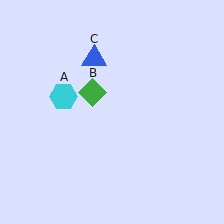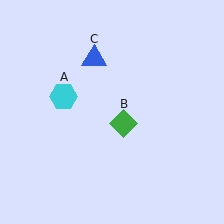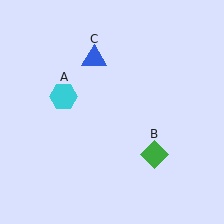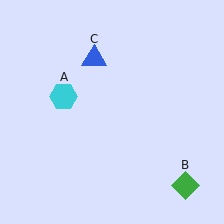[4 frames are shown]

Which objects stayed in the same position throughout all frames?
Cyan hexagon (object A) and blue triangle (object C) remained stationary.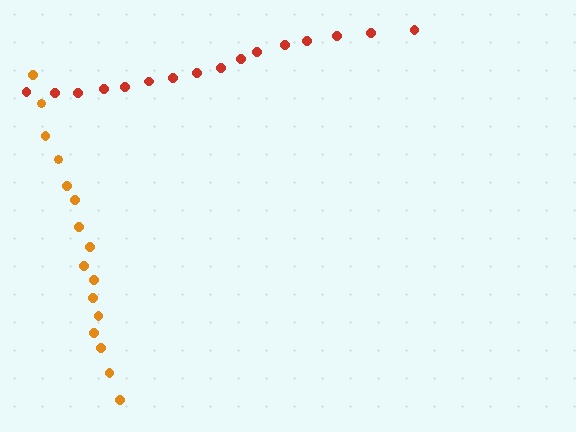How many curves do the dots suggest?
There are 2 distinct paths.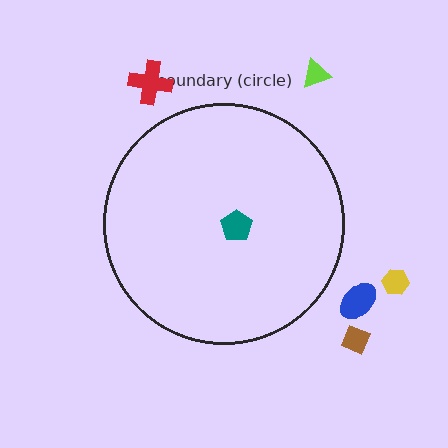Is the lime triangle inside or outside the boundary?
Outside.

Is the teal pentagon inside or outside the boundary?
Inside.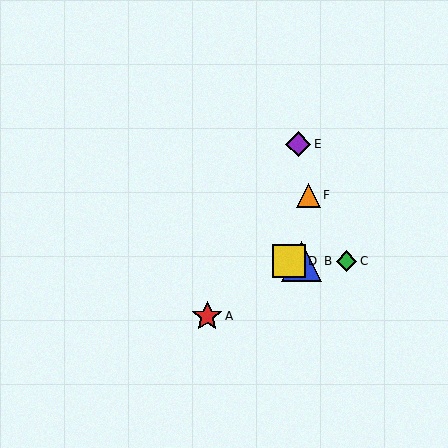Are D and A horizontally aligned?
No, D is at y≈261 and A is at y≈316.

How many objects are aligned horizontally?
3 objects (B, C, D) are aligned horizontally.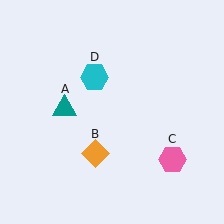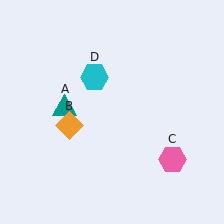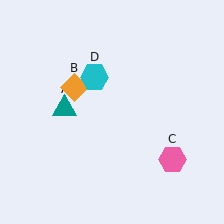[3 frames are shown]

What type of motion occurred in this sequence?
The orange diamond (object B) rotated clockwise around the center of the scene.